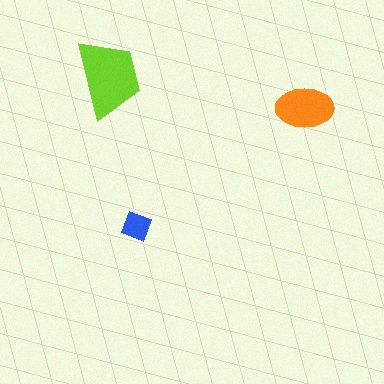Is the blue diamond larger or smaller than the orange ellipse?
Smaller.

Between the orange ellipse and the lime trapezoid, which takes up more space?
The lime trapezoid.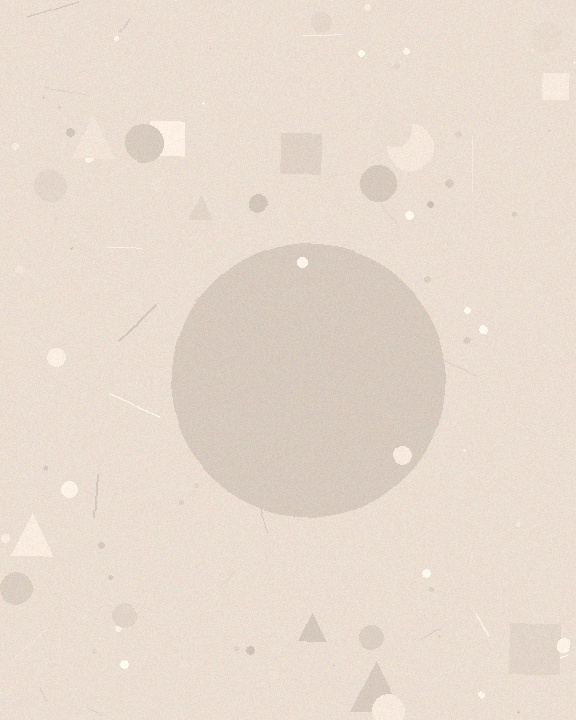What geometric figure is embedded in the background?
A circle is embedded in the background.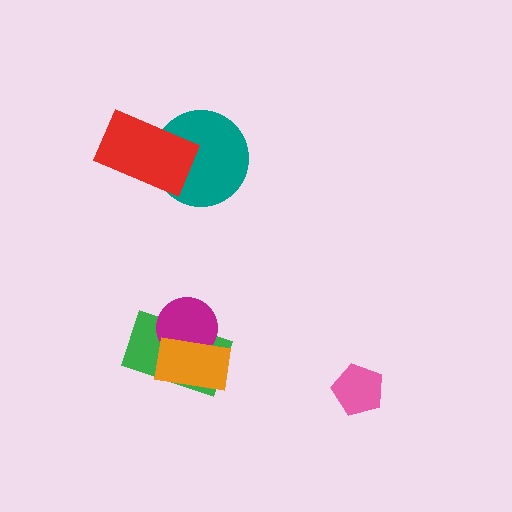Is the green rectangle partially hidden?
Yes, it is partially covered by another shape.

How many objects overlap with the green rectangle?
2 objects overlap with the green rectangle.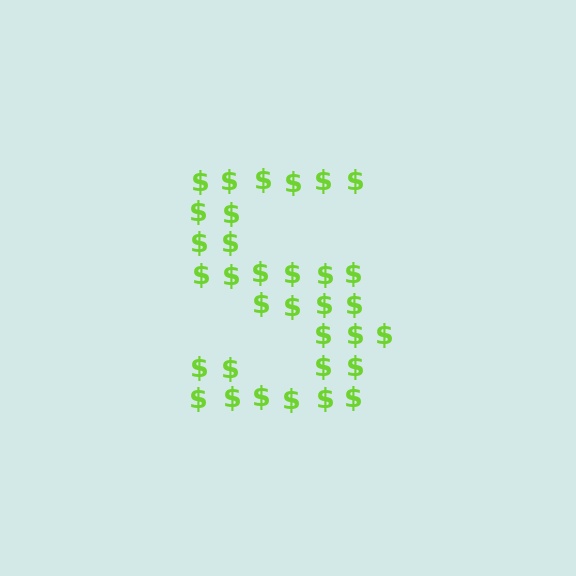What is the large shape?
The large shape is the letter S.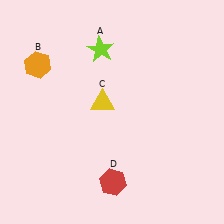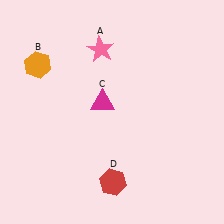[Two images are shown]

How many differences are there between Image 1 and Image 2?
There are 2 differences between the two images.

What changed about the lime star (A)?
In Image 1, A is lime. In Image 2, it changed to pink.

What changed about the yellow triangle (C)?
In Image 1, C is yellow. In Image 2, it changed to magenta.